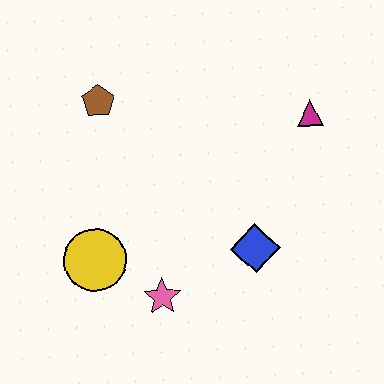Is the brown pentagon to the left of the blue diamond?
Yes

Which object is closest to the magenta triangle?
The blue diamond is closest to the magenta triangle.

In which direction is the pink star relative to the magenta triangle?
The pink star is below the magenta triangle.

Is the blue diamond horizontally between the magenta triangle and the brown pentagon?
Yes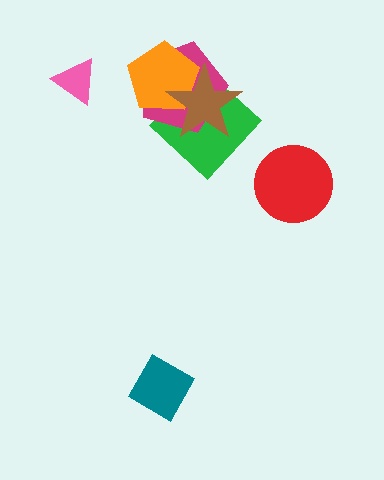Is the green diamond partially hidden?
Yes, it is partially covered by another shape.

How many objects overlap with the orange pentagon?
3 objects overlap with the orange pentagon.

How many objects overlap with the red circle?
0 objects overlap with the red circle.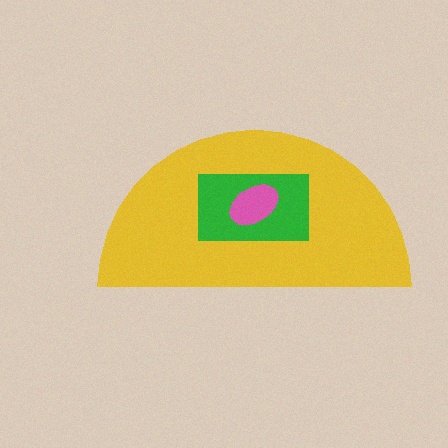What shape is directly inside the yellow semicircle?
The green rectangle.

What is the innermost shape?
The pink ellipse.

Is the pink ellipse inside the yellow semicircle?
Yes.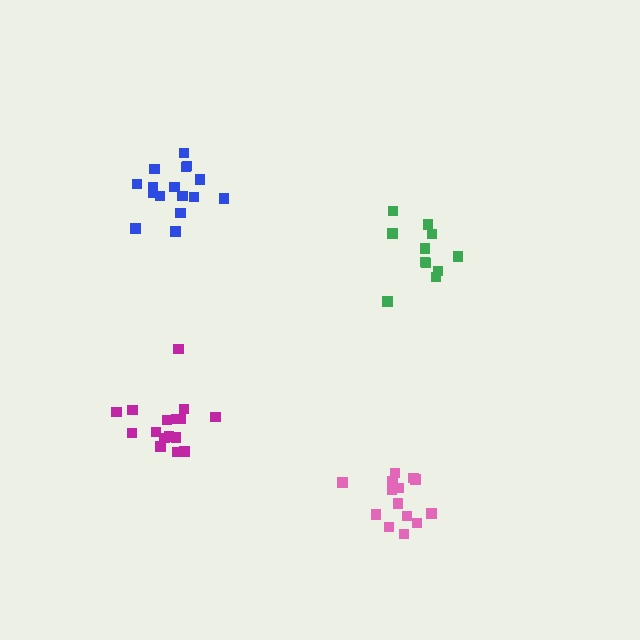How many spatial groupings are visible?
There are 4 spatial groupings.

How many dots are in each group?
Group 1: 16 dots, Group 2: 16 dots, Group 3: 14 dots, Group 4: 11 dots (57 total).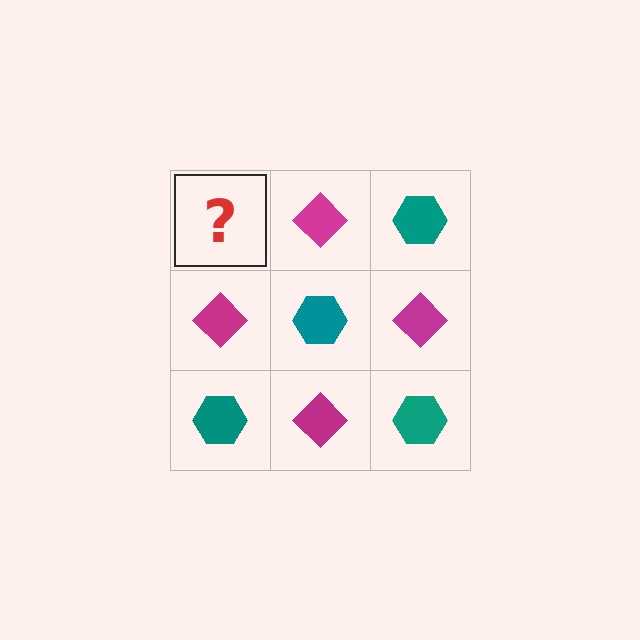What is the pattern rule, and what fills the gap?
The rule is that it alternates teal hexagon and magenta diamond in a checkerboard pattern. The gap should be filled with a teal hexagon.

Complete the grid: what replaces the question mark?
The question mark should be replaced with a teal hexagon.